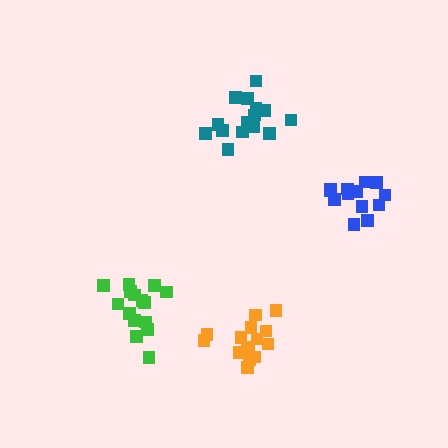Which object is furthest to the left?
The green cluster is leftmost.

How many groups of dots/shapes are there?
There are 4 groups.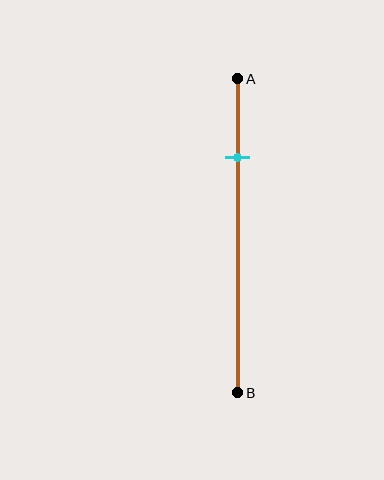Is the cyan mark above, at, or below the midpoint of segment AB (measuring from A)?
The cyan mark is above the midpoint of segment AB.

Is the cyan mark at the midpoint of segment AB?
No, the mark is at about 25% from A, not at the 50% midpoint.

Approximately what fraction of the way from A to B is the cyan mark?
The cyan mark is approximately 25% of the way from A to B.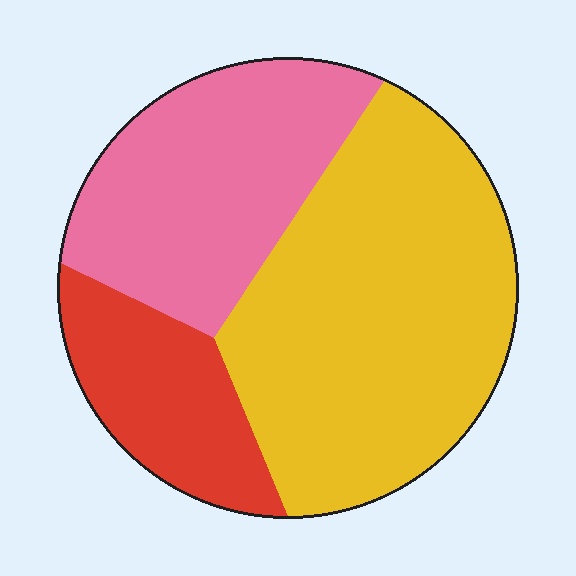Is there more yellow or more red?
Yellow.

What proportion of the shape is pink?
Pink takes up about one third (1/3) of the shape.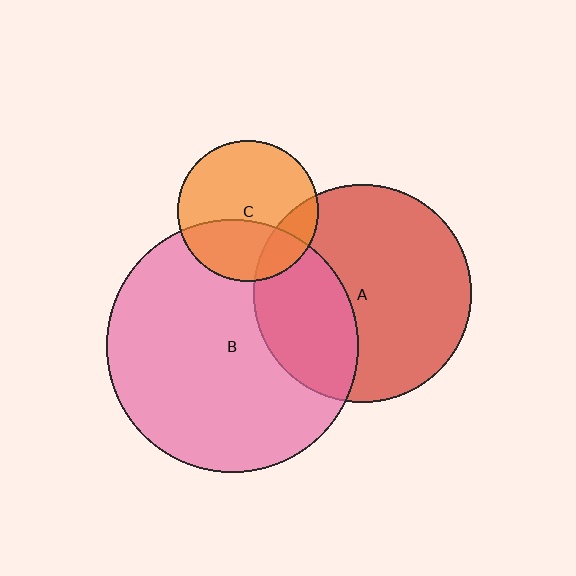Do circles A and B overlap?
Yes.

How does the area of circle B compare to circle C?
Approximately 3.2 times.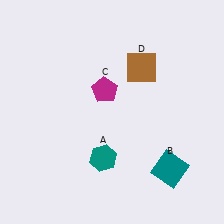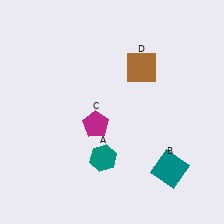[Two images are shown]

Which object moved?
The magenta pentagon (C) moved down.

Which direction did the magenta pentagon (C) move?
The magenta pentagon (C) moved down.